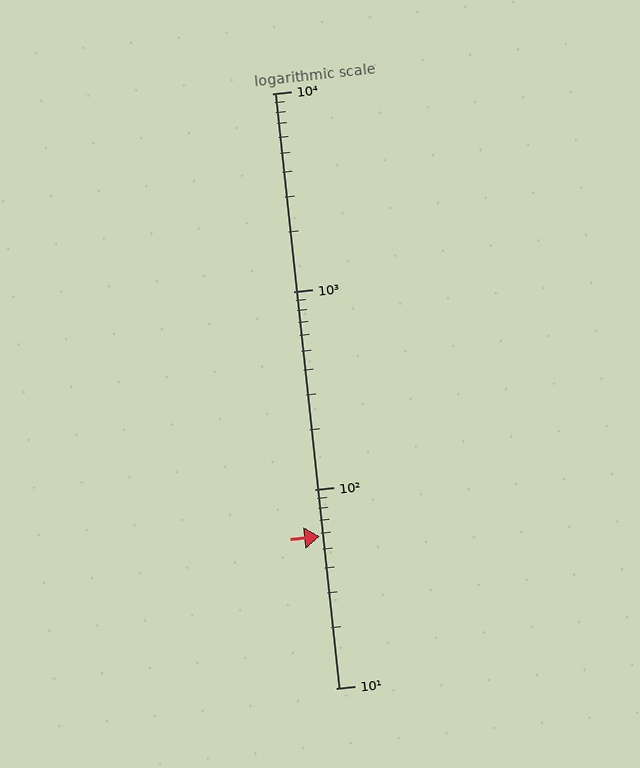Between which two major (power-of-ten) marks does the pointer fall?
The pointer is between 10 and 100.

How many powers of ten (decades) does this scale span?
The scale spans 3 decades, from 10 to 10000.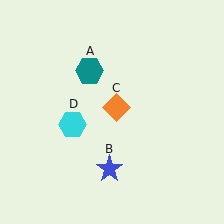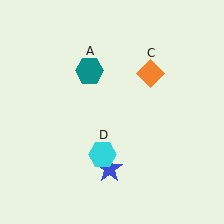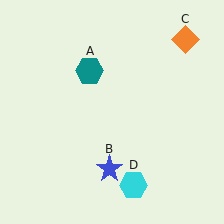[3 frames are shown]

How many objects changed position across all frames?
2 objects changed position: orange diamond (object C), cyan hexagon (object D).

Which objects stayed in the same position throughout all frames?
Teal hexagon (object A) and blue star (object B) remained stationary.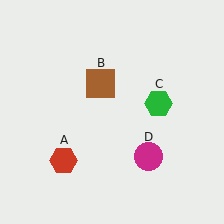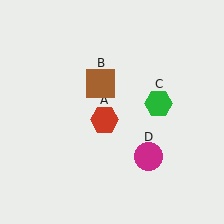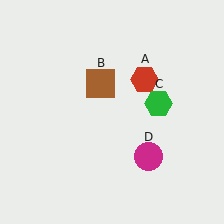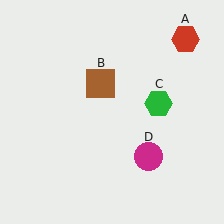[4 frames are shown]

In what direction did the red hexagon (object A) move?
The red hexagon (object A) moved up and to the right.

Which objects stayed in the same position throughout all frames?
Brown square (object B) and green hexagon (object C) and magenta circle (object D) remained stationary.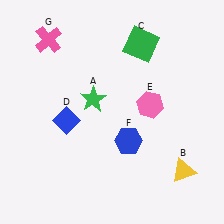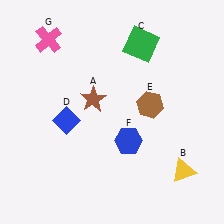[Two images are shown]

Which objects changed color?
A changed from green to brown. E changed from pink to brown.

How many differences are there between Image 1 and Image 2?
There are 2 differences between the two images.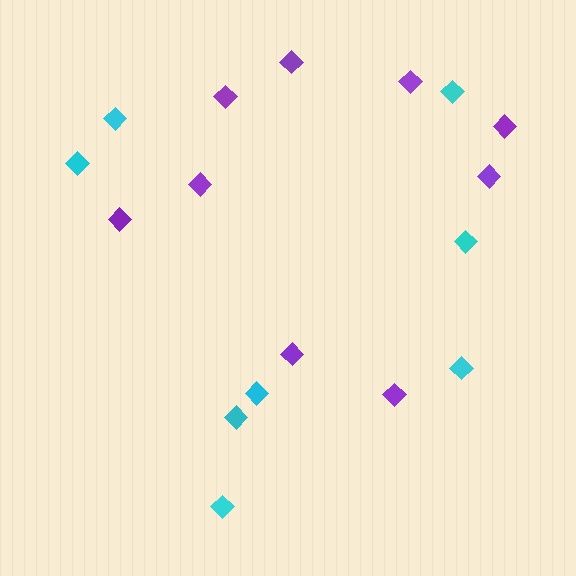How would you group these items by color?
There are 2 groups: one group of purple diamonds (9) and one group of cyan diamonds (8).